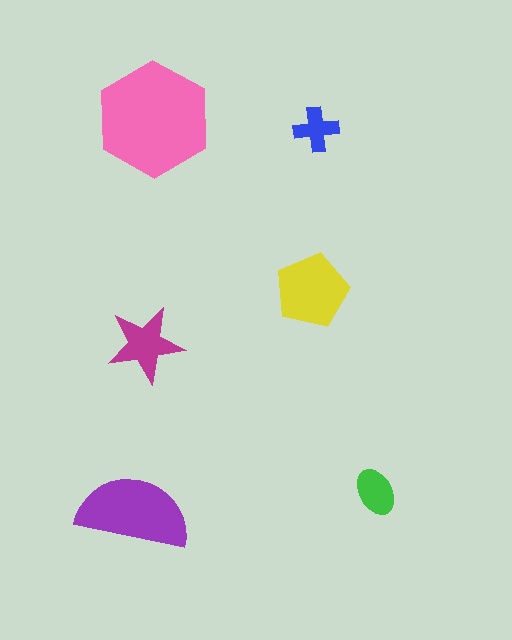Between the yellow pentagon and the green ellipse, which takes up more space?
The yellow pentagon.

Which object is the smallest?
The blue cross.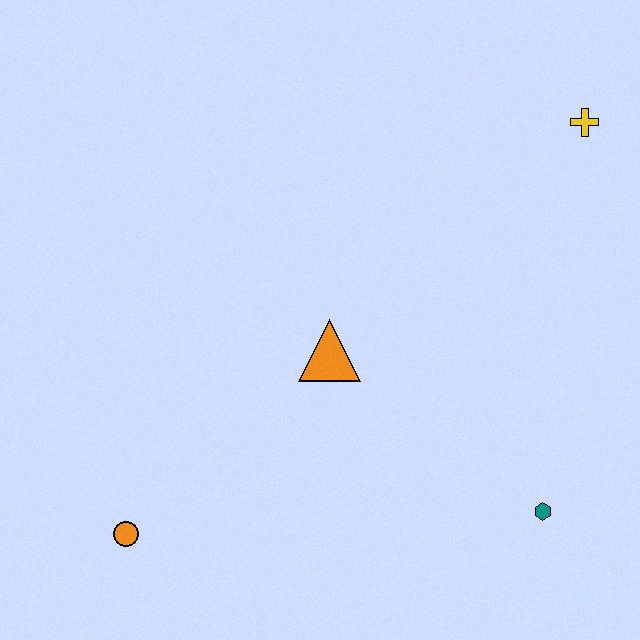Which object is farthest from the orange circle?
The yellow cross is farthest from the orange circle.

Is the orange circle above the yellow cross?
No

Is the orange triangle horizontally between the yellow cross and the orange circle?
Yes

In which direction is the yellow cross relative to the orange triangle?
The yellow cross is to the right of the orange triangle.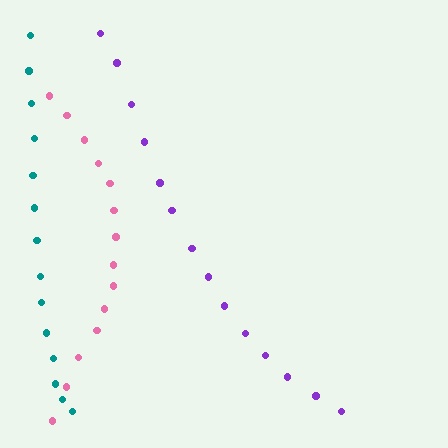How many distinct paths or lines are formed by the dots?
There are 3 distinct paths.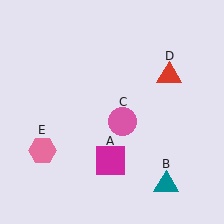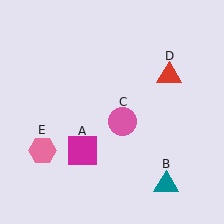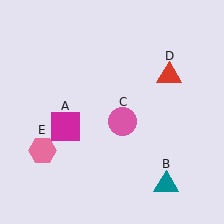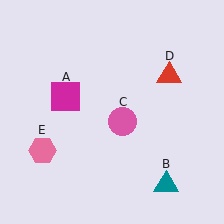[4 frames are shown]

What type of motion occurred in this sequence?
The magenta square (object A) rotated clockwise around the center of the scene.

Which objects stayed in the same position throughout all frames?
Teal triangle (object B) and pink circle (object C) and red triangle (object D) and pink hexagon (object E) remained stationary.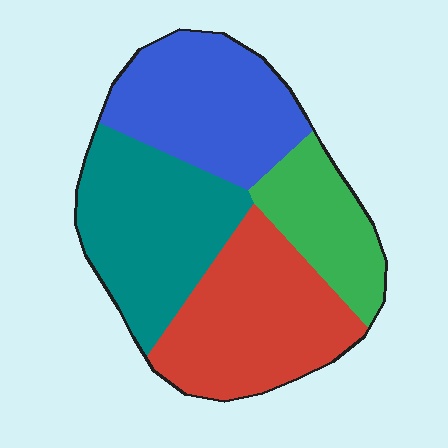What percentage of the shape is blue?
Blue covers 26% of the shape.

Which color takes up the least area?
Green, at roughly 15%.